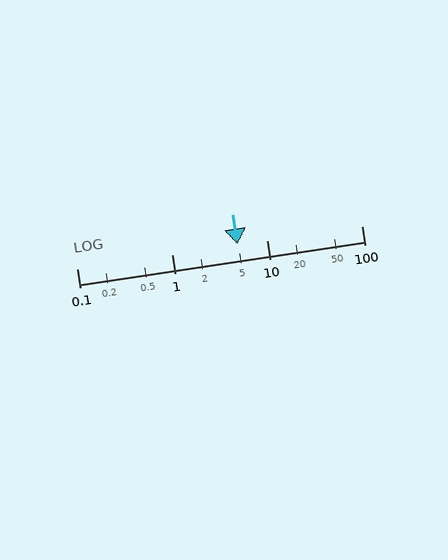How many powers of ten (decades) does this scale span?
The scale spans 3 decades, from 0.1 to 100.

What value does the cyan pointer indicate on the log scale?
The pointer indicates approximately 4.9.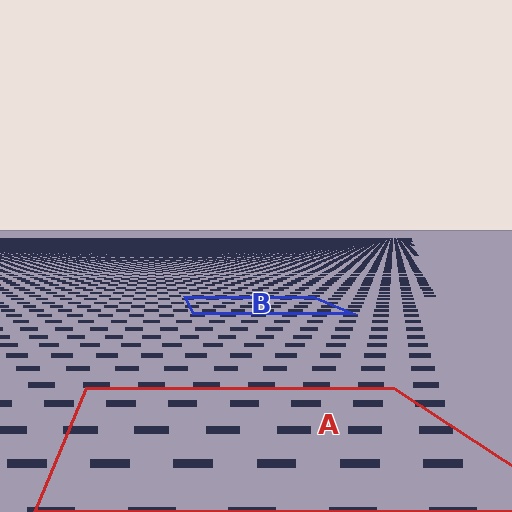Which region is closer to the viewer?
Region A is closer. The texture elements there are larger and more spread out.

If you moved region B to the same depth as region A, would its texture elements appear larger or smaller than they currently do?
They would appear larger. At a closer depth, the same texture elements are projected at a bigger on-screen size.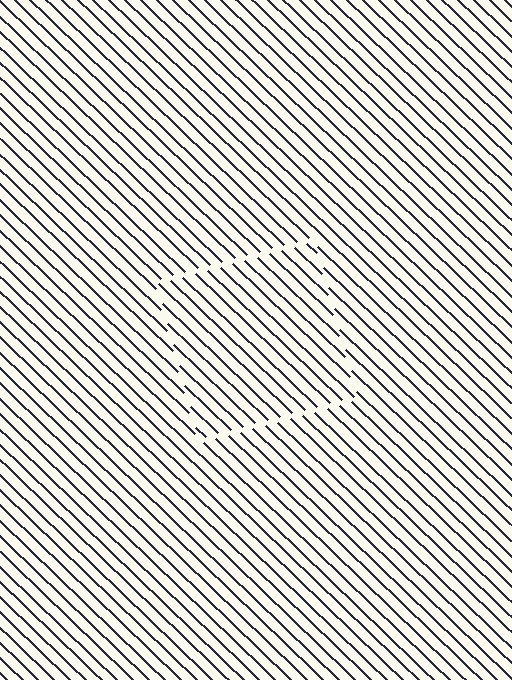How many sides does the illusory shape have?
4 sides — the line-ends trace a square.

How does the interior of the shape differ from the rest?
The interior of the shape contains the same grating, shifted by half a period — the contour is defined by the phase discontinuity where line-ends from the inner and outer gratings abut.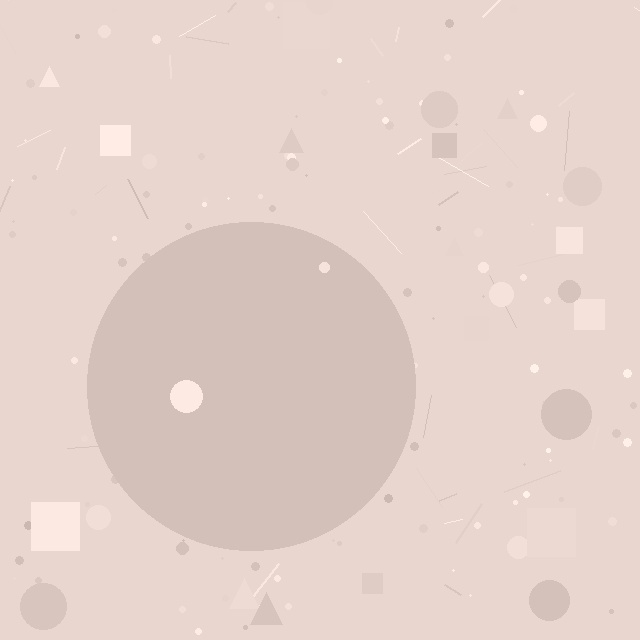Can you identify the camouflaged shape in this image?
The camouflaged shape is a circle.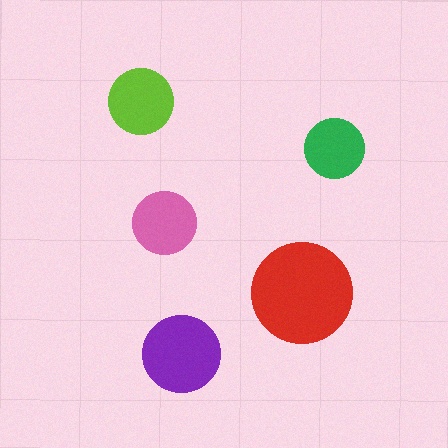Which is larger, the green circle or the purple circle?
The purple one.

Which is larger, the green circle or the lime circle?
The lime one.